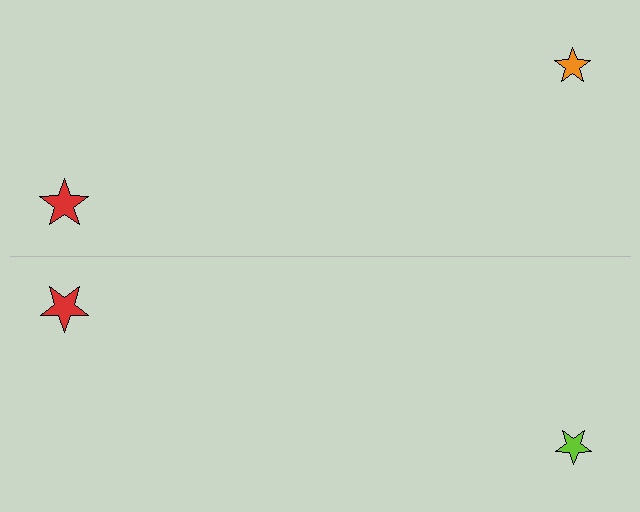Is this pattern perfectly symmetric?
No, the pattern is not perfectly symmetric. The lime star on the bottom side breaks the symmetry — its mirror counterpart is orange.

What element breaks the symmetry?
The lime star on the bottom side breaks the symmetry — its mirror counterpart is orange.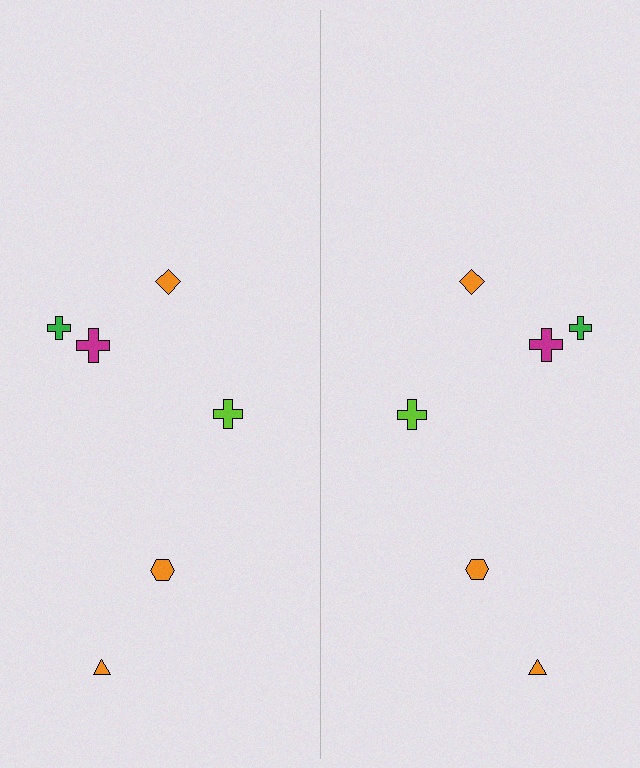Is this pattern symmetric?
Yes, this pattern has bilateral (reflection) symmetry.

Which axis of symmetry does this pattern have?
The pattern has a vertical axis of symmetry running through the center of the image.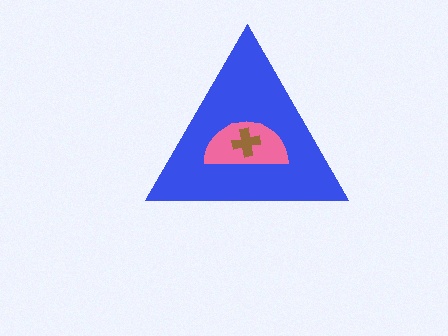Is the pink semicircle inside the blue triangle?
Yes.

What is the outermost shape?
The blue triangle.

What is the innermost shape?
The brown cross.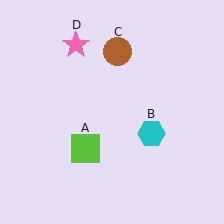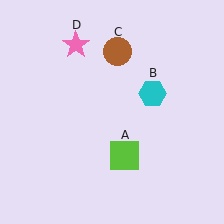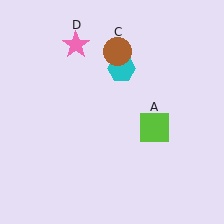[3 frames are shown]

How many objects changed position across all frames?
2 objects changed position: lime square (object A), cyan hexagon (object B).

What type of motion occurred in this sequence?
The lime square (object A), cyan hexagon (object B) rotated counterclockwise around the center of the scene.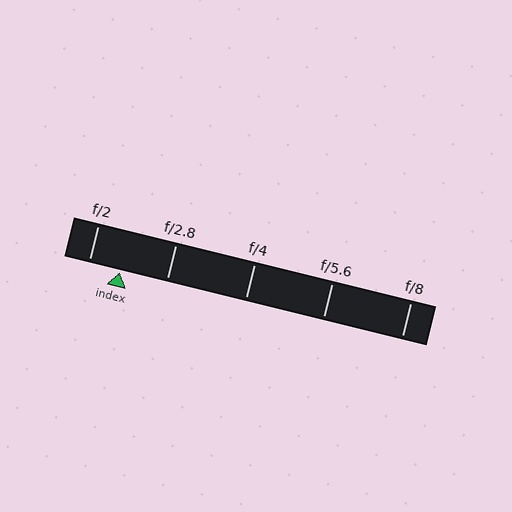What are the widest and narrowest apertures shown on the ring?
The widest aperture shown is f/2 and the narrowest is f/8.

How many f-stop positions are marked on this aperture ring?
There are 5 f-stop positions marked.